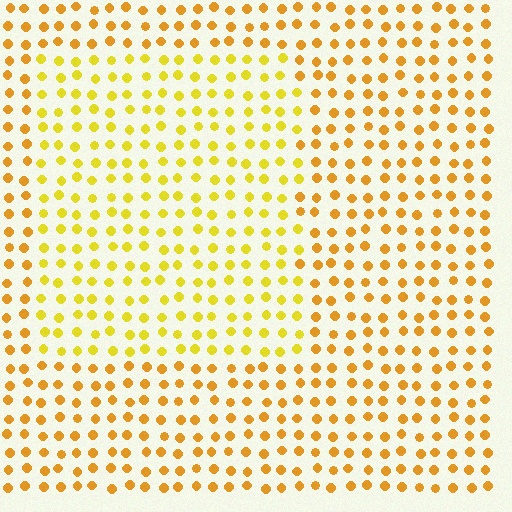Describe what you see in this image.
The image is filled with small orange elements in a uniform arrangement. A rectangle-shaped region is visible where the elements are tinted to a slightly different hue, forming a subtle color boundary.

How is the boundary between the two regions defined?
The boundary is defined purely by a slight shift in hue (about 22 degrees). Spacing, size, and orientation are identical on both sides.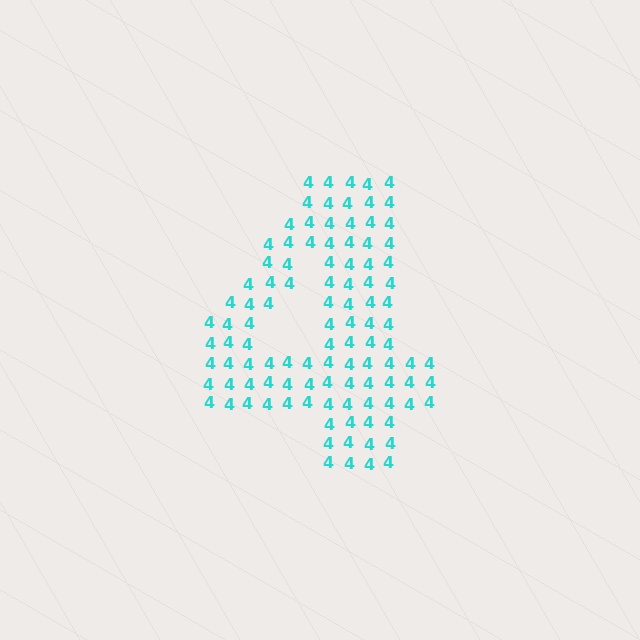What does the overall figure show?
The overall figure shows the digit 4.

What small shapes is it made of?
It is made of small digit 4's.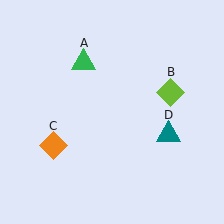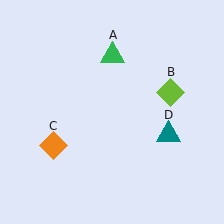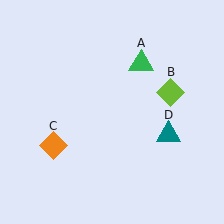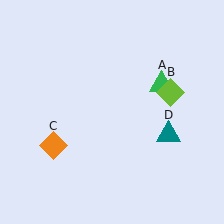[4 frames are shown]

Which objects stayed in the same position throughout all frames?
Lime diamond (object B) and orange diamond (object C) and teal triangle (object D) remained stationary.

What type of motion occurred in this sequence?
The green triangle (object A) rotated clockwise around the center of the scene.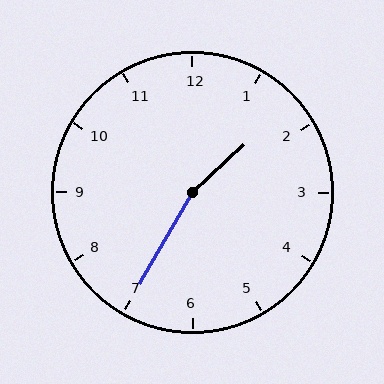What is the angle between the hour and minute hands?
Approximately 162 degrees.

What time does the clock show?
1:35.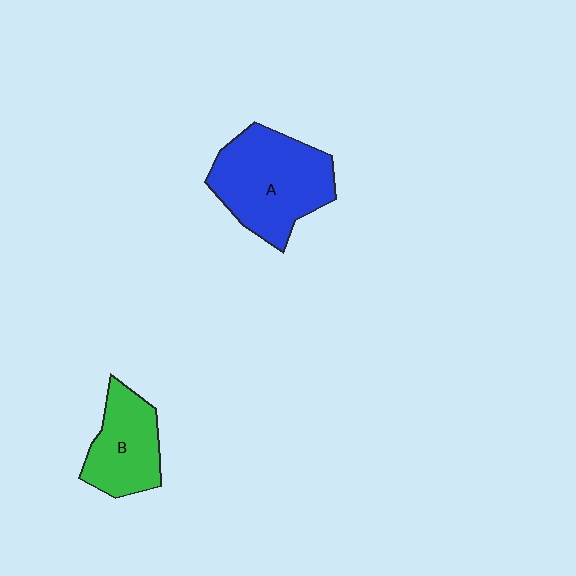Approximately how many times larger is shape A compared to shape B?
Approximately 1.6 times.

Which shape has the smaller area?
Shape B (green).